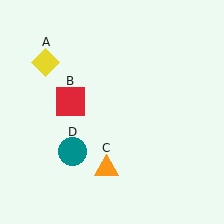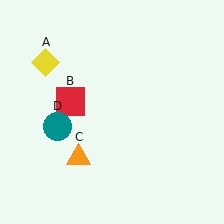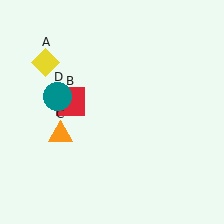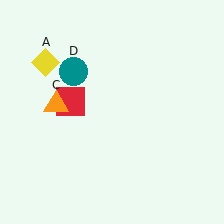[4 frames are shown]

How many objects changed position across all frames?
2 objects changed position: orange triangle (object C), teal circle (object D).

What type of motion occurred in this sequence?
The orange triangle (object C), teal circle (object D) rotated clockwise around the center of the scene.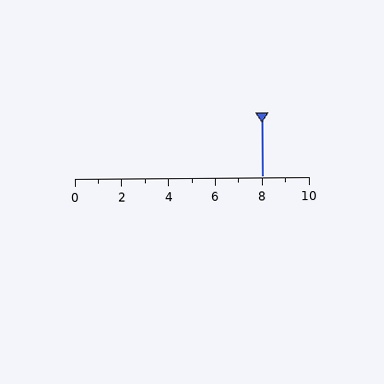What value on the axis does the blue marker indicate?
The marker indicates approximately 8.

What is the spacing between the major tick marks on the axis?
The major ticks are spaced 2 apart.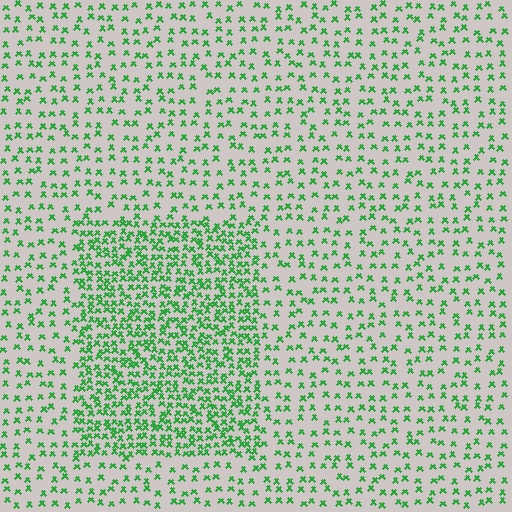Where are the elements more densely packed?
The elements are more densely packed inside the rectangle boundary.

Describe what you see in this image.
The image contains small green elements arranged at two different densities. A rectangle-shaped region is visible where the elements are more densely packed than the surrounding area.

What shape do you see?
I see a rectangle.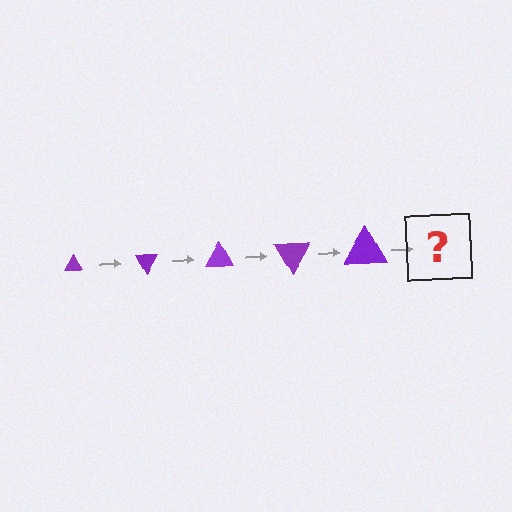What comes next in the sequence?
The next element should be a triangle, larger than the previous one and rotated 300 degrees from the start.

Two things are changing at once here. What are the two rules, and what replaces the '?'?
The two rules are that the triangle grows larger each step and it rotates 60 degrees each step. The '?' should be a triangle, larger than the previous one and rotated 300 degrees from the start.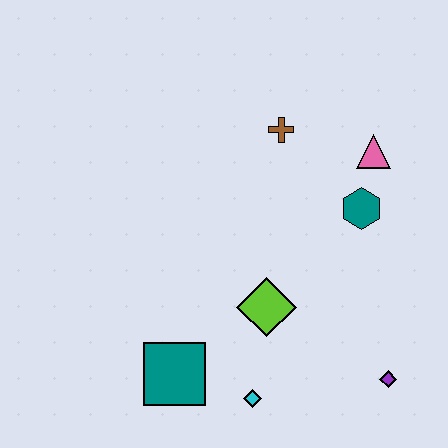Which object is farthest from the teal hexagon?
The teal square is farthest from the teal hexagon.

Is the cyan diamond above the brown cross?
No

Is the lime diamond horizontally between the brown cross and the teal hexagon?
No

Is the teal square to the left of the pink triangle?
Yes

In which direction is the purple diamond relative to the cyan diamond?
The purple diamond is to the right of the cyan diamond.